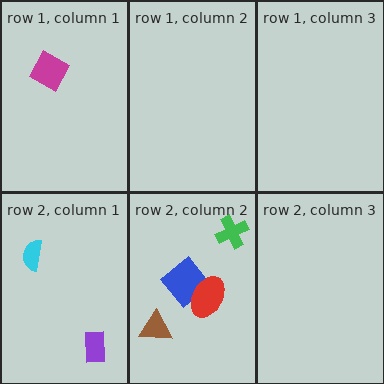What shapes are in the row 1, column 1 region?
The magenta diamond.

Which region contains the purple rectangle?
The row 2, column 1 region.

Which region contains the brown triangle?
The row 2, column 2 region.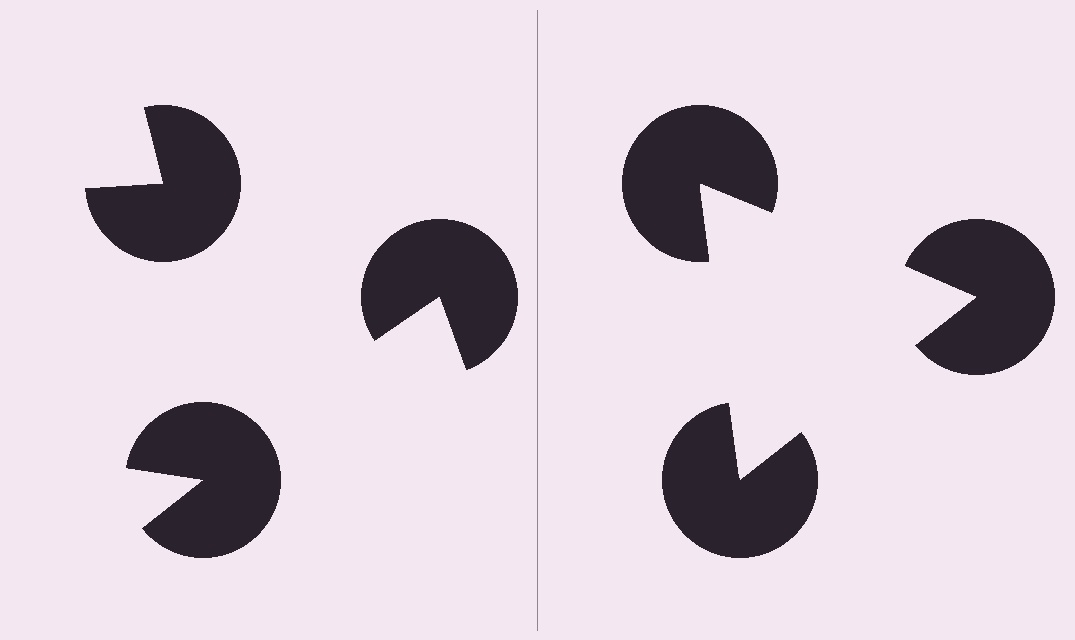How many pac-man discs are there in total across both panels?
6 — 3 on each side.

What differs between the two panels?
The pac-man discs are positioned identically on both sides; only the wedge orientations differ. On the right they align to a triangle; on the left they are misaligned.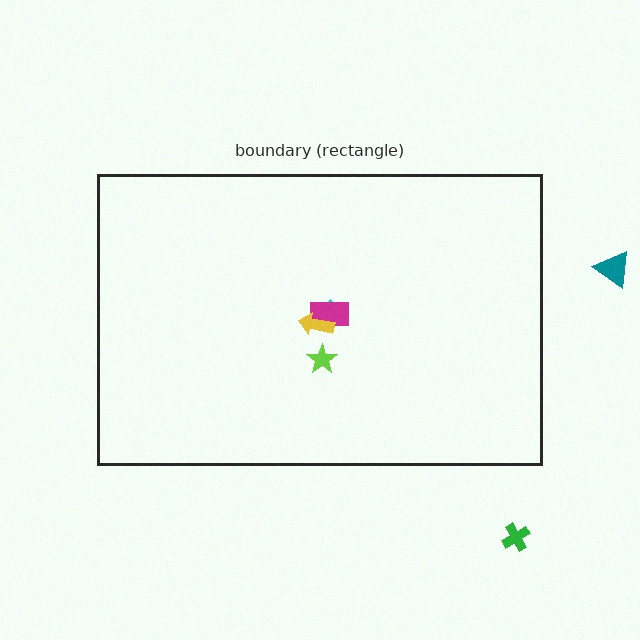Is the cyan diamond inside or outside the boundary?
Inside.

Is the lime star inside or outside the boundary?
Inside.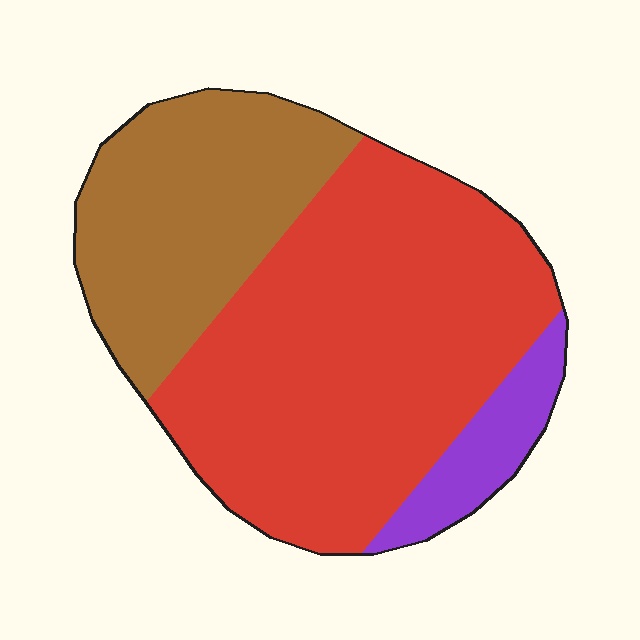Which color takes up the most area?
Red, at roughly 60%.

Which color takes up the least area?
Purple, at roughly 10%.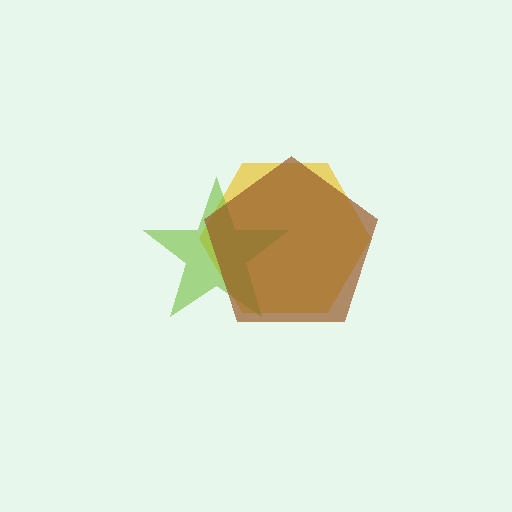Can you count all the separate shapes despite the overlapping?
Yes, there are 3 separate shapes.